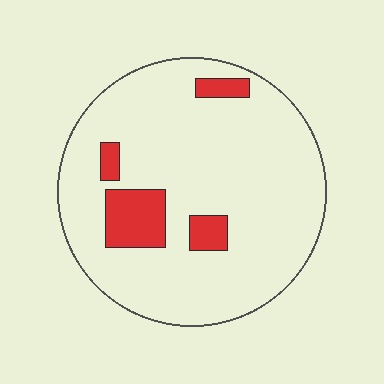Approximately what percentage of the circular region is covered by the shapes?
Approximately 10%.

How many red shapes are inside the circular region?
4.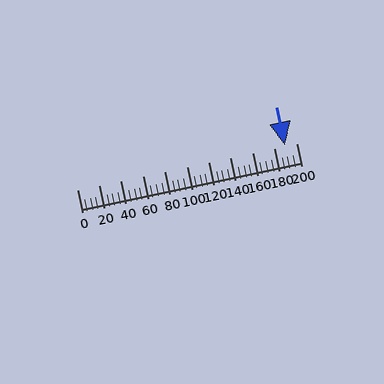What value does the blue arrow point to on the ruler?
The blue arrow points to approximately 190.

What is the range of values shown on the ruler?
The ruler shows values from 0 to 200.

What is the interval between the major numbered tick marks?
The major tick marks are spaced 20 units apart.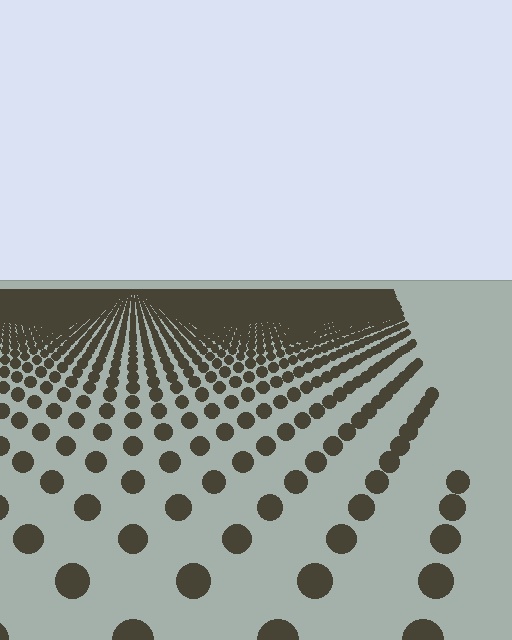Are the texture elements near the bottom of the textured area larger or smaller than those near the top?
Larger. Near the bottom, elements are closer to the viewer and appear at a bigger on-screen size.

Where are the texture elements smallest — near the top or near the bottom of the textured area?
Near the top.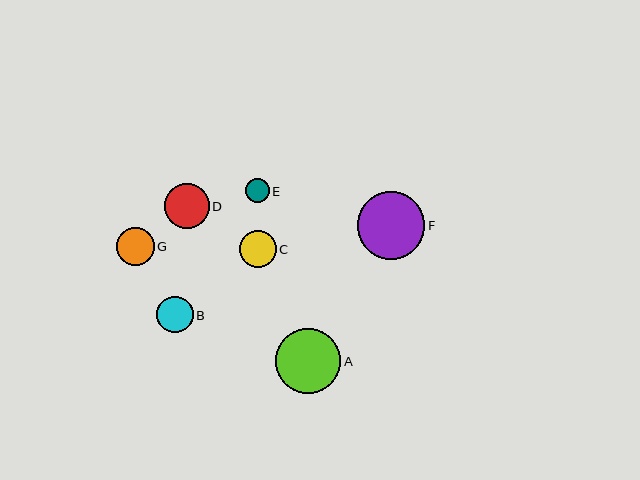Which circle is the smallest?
Circle E is the smallest with a size of approximately 24 pixels.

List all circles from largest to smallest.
From largest to smallest: F, A, D, G, C, B, E.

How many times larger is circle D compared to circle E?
Circle D is approximately 1.9 times the size of circle E.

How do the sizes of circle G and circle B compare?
Circle G and circle B are approximately the same size.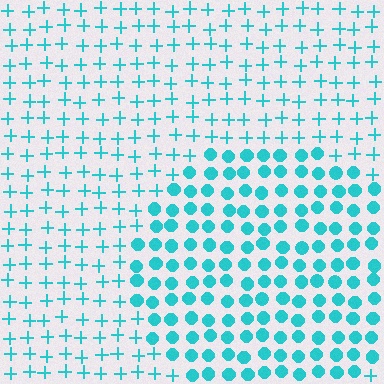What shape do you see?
I see a circle.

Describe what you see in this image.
The image is filled with small cyan elements arranged in a uniform grid. A circle-shaped region contains circles, while the surrounding area contains plus signs. The boundary is defined purely by the change in element shape.